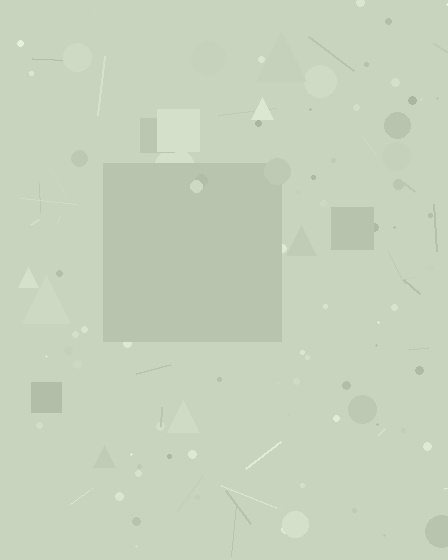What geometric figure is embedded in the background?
A square is embedded in the background.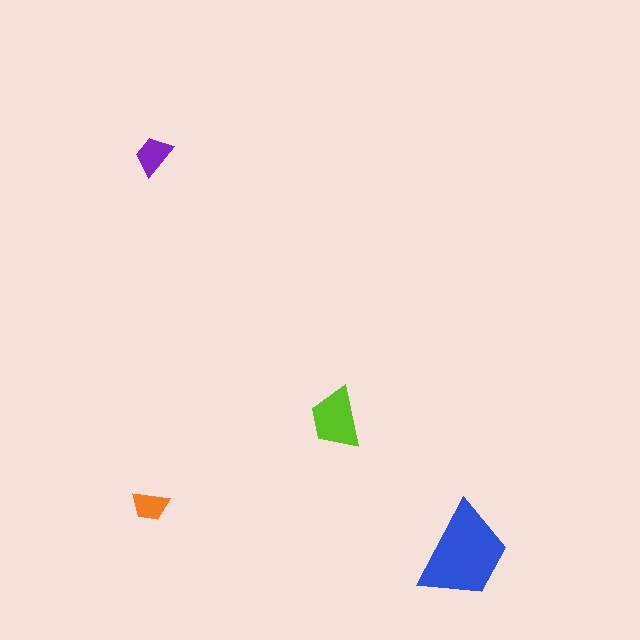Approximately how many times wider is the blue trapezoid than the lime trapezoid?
About 1.5 times wider.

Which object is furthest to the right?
The blue trapezoid is rightmost.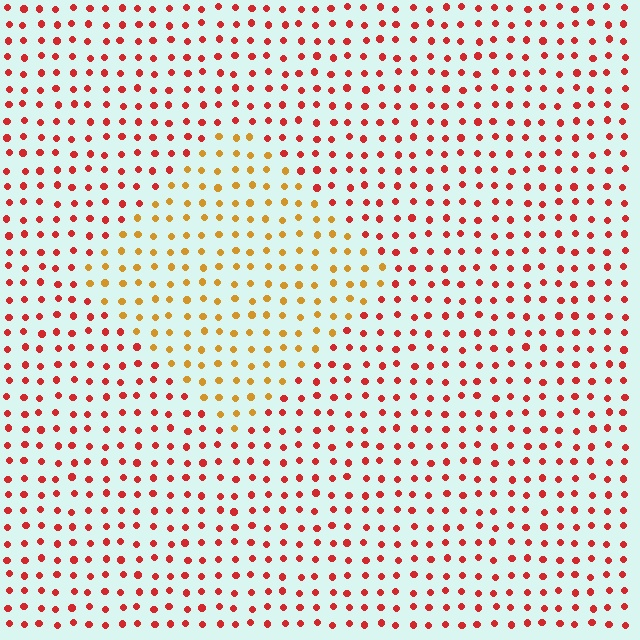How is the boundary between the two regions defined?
The boundary is defined purely by a slight shift in hue (about 40 degrees). Spacing, size, and orientation are identical on both sides.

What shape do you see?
I see a diamond.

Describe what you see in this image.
The image is filled with small red elements in a uniform arrangement. A diamond-shaped region is visible where the elements are tinted to a slightly different hue, forming a subtle color boundary.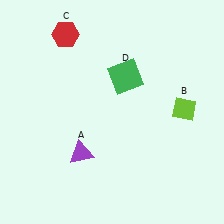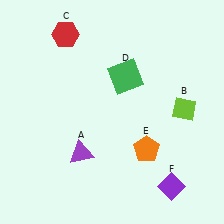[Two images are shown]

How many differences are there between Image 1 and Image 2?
There are 2 differences between the two images.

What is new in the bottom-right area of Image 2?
A purple diamond (F) was added in the bottom-right area of Image 2.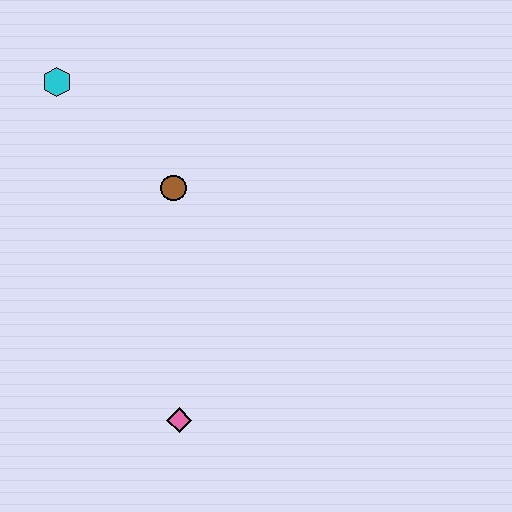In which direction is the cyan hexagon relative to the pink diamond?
The cyan hexagon is above the pink diamond.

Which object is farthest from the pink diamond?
The cyan hexagon is farthest from the pink diamond.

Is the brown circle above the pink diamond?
Yes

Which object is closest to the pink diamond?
The brown circle is closest to the pink diamond.